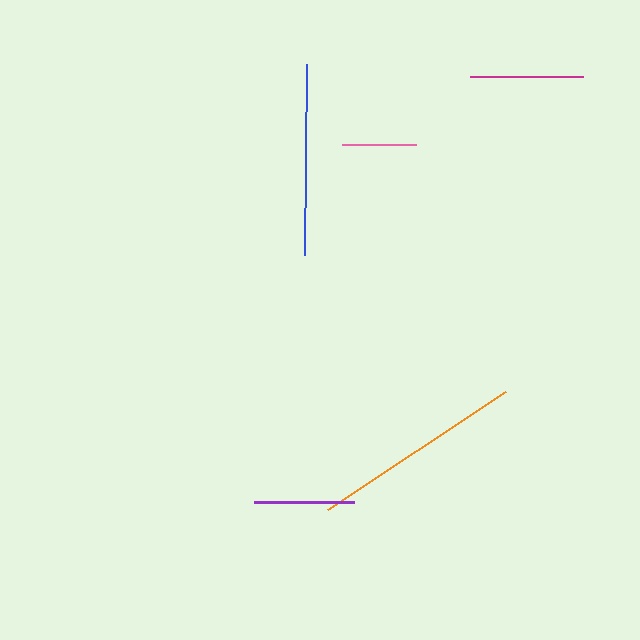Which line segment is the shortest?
The pink line is the shortest at approximately 74 pixels.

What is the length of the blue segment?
The blue segment is approximately 191 pixels long.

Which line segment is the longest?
The orange line is the longest at approximately 214 pixels.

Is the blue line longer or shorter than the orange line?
The orange line is longer than the blue line.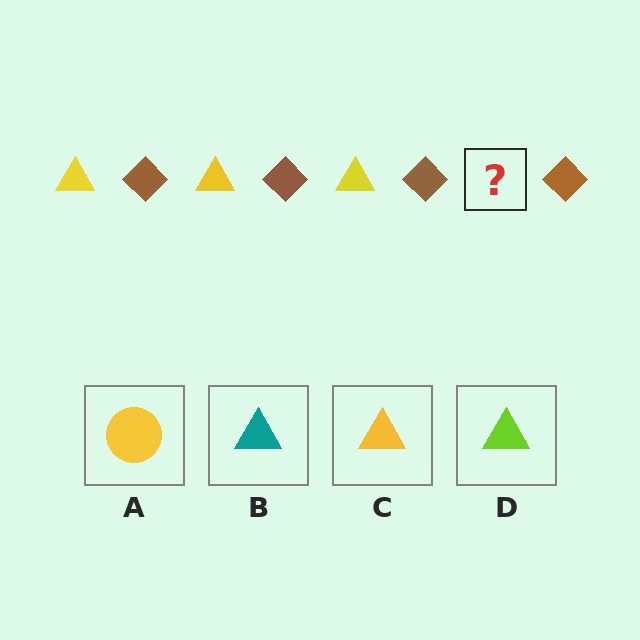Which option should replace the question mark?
Option C.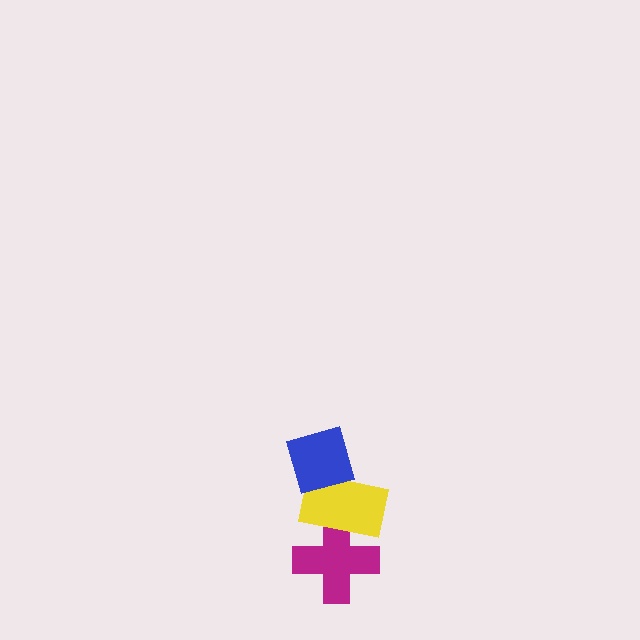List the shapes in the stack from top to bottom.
From top to bottom: the blue diamond, the yellow rectangle, the magenta cross.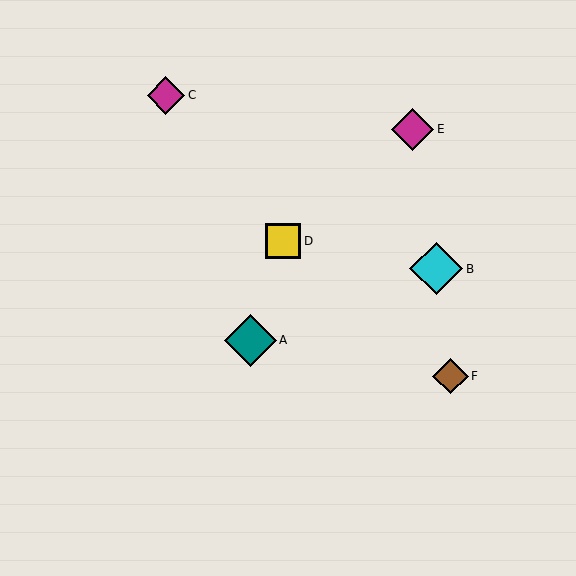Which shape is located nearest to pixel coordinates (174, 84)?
The magenta diamond (labeled C) at (166, 95) is nearest to that location.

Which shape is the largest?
The cyan diamond (labeled B) is the largest.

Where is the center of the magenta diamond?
The center of the magenta diamond is at (413, 129).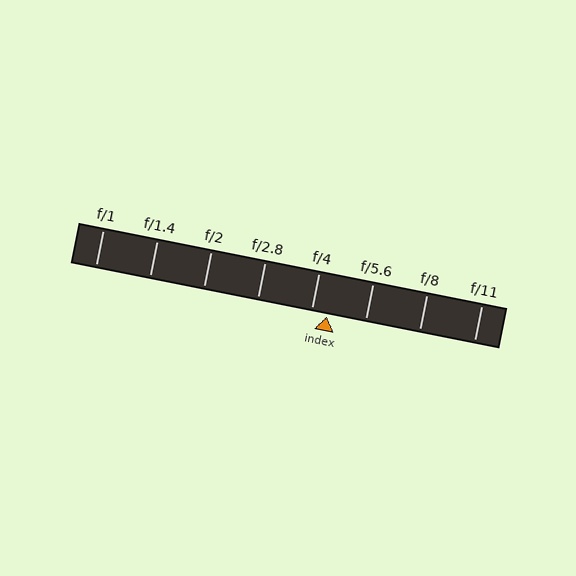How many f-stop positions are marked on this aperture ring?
There are 8 f-stop positions marked.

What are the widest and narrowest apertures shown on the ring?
The widest aperture shown is f/1 and the narrowest is f/11.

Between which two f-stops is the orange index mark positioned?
The index mark is between f/4 and f/5.6.